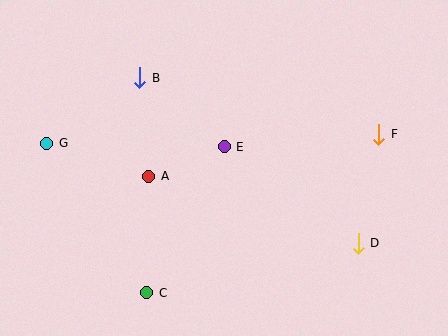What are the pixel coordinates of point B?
Point B is at (140, 78).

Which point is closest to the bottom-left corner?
Point C is closest to the bottom-left corner.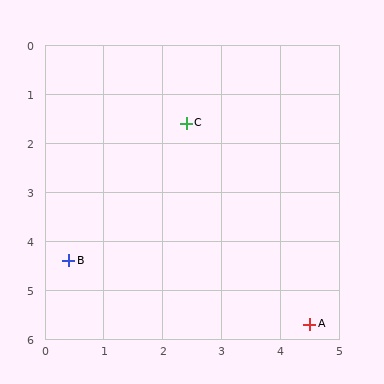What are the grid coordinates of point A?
Point A is at approximately (4.5, 5.7).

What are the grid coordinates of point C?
Point C is at approximately (2.4, 1.6).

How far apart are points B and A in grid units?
Points B and A are about 4.3 grid units apart.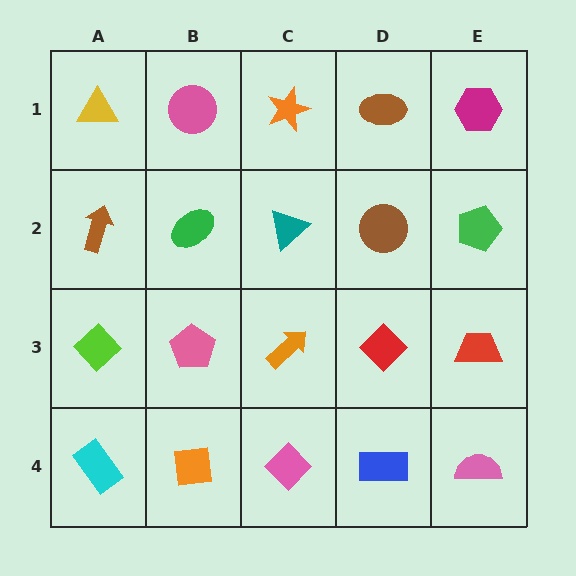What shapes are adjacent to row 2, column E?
A magenta hexagon (row 1, column E), a red trapezoid (row 3, column E), a brown circle (row 2, column D).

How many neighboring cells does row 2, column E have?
3.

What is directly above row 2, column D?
A brown ellipse.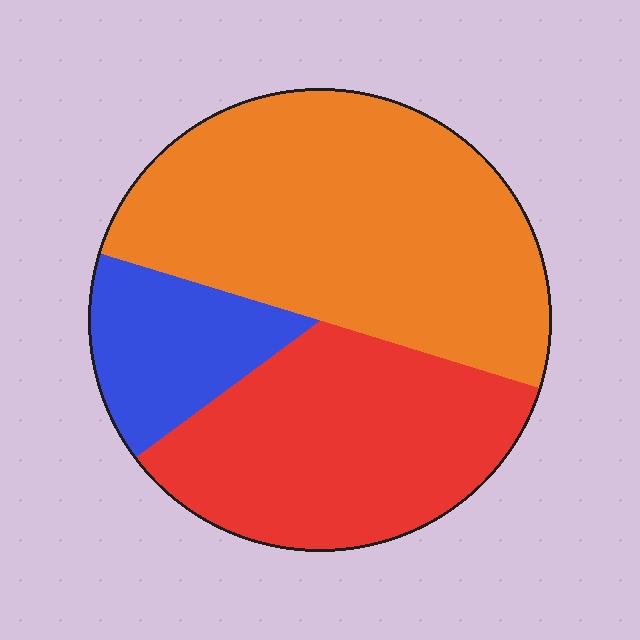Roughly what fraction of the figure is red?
Red covers about 35% of the figure.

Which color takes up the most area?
Orange, at roughly 50%.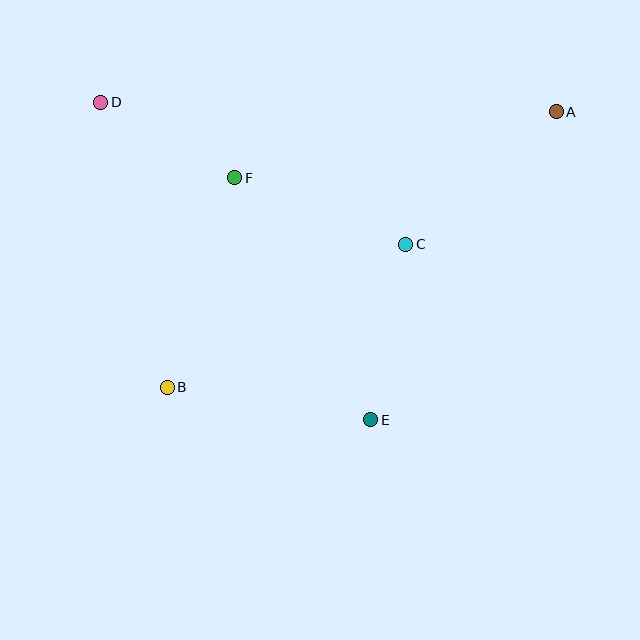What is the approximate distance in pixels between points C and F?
The distance between C and F is approximately 183 pixels.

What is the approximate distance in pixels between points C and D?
The distance between C and D is approximately 336 pixels.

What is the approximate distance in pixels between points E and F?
The distance between E and F is approximately 278 pixels.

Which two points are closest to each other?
Points D and F are closest to each other.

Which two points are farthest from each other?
Points A and B are farthest from each other.